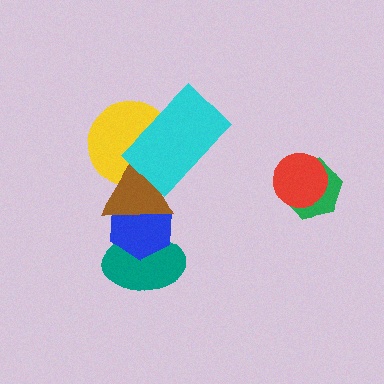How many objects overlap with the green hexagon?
1 object overlaps with the green hexagon.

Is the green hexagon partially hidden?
Yes, it is partially covered by another shape.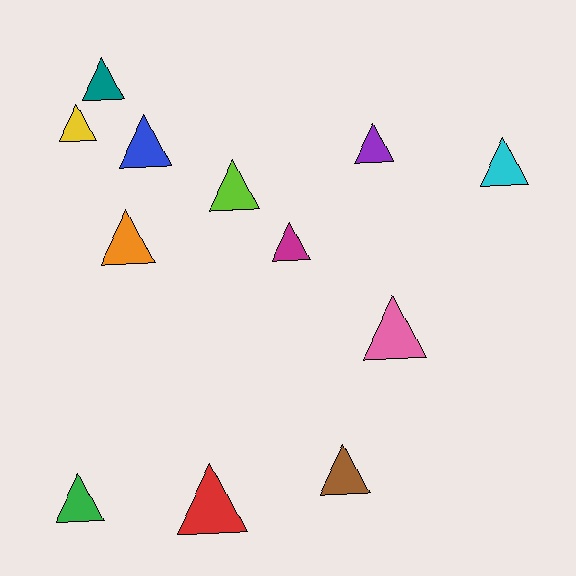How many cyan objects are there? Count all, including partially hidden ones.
There is 1 cyan object.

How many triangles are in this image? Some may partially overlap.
There are 12 triangles.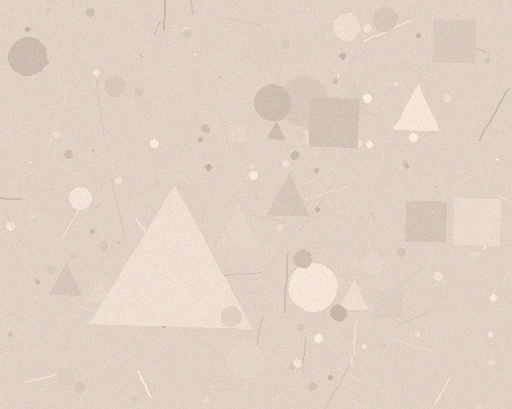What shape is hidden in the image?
A triangle is hidden in the image.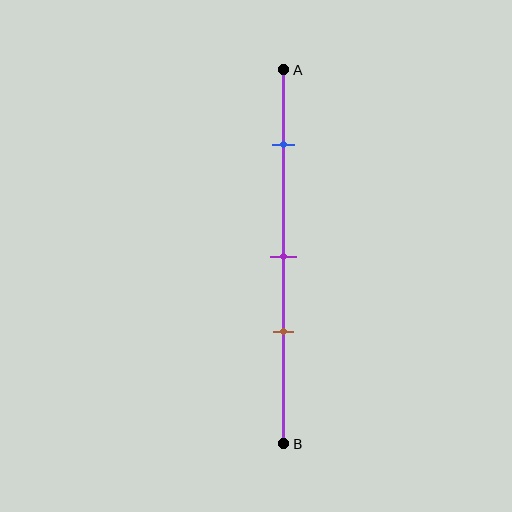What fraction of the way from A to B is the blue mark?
The blue mark is approximately 20% (0.2) of the way from A to B.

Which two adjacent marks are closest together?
The purple and brown marks are the closest adjacent pair.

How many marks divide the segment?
There are 3 marks dividing the segment.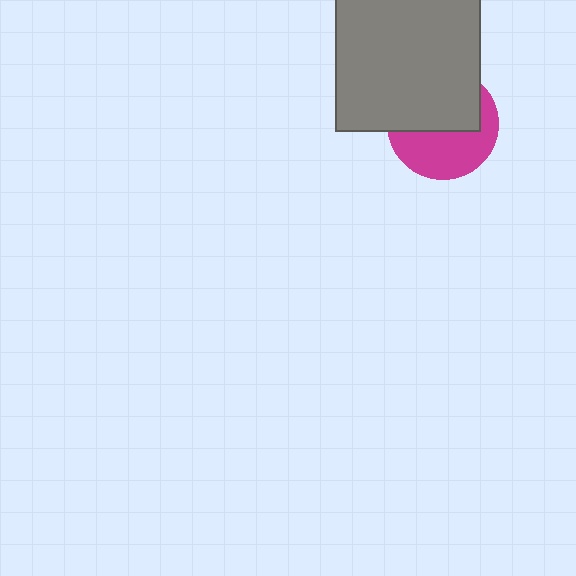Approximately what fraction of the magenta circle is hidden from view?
Roughly 52% of the magenta circle is hidden behind the gray square.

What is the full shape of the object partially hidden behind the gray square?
The partially hidden object is a magenta circle.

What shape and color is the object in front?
The object in front is a gray square.